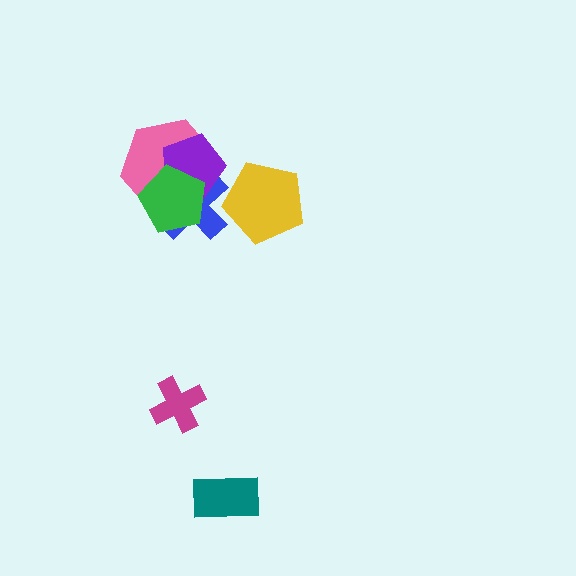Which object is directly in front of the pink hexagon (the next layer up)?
The blue cross is directly in front of the pink hexagon.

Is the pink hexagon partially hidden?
Yes, it is partially covered by another shape.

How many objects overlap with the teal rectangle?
0 objects overlap with the teal rectangle.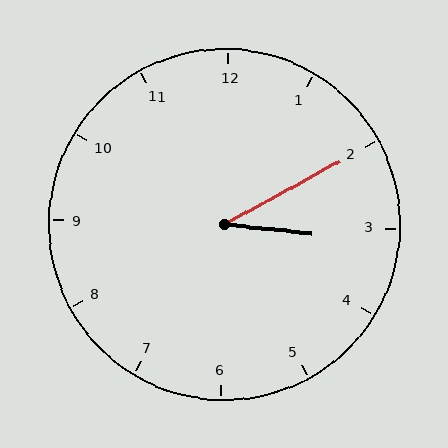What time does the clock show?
3:10.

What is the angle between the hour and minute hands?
Approximately 35 degrees.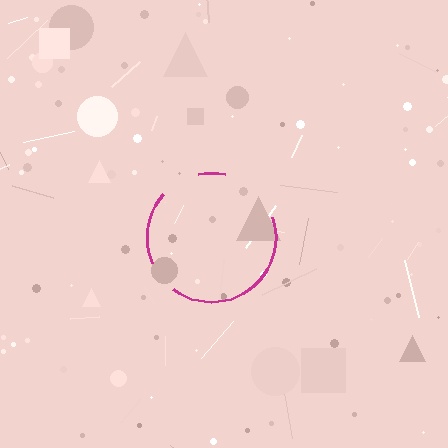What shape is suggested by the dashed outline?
The dashed outline suggests a circle.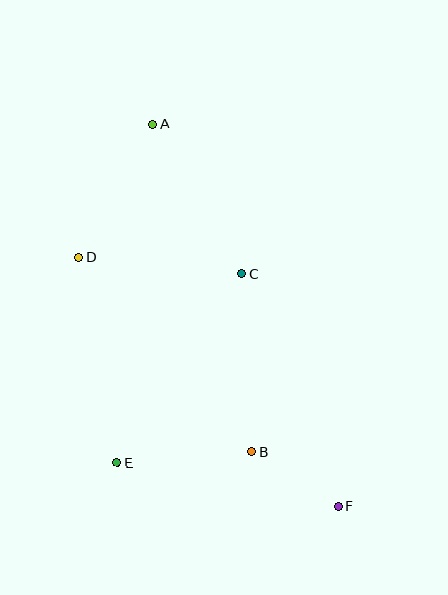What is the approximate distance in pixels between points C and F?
The distance between C and F is approximately 252 pixels.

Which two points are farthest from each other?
Points A and F are farthest from each other.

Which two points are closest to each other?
Points B and F are closest to each other.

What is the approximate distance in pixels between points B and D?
The distance between B and D is approximately 260 pixels.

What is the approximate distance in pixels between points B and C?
The distance between B and C is approximately 178 pixels.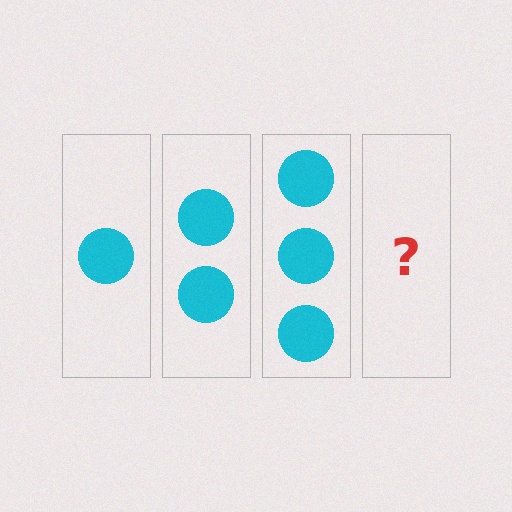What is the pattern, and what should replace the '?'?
The pattern is that each step adds one more circle. The '?' should be 4 circles.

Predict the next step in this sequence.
The next step is 4 circles.